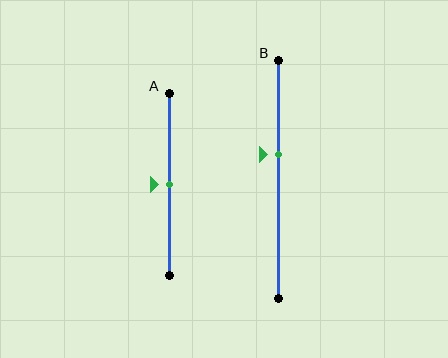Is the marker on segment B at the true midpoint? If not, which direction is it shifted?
No, the marker on segment B is shifted upward by about 10% of the segment length.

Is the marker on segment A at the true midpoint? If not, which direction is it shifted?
Yes, the marker on segment A is at the true midpoint.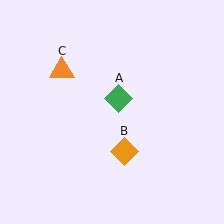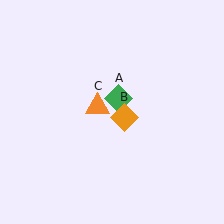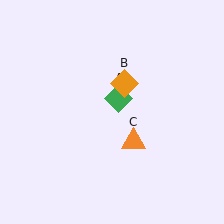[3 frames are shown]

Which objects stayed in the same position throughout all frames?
Green diamond (object A) remained stationary.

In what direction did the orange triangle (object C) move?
The orange triangle (object C) moved down and to the right.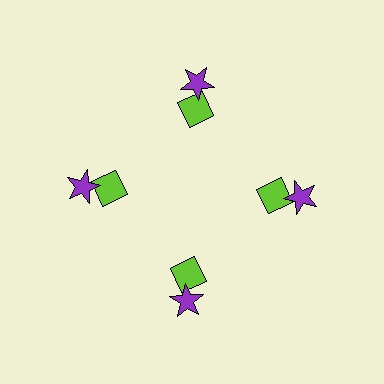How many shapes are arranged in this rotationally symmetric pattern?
There are 8 shapes, arranged in 4 groups of 2.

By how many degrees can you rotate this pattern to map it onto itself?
The pattern maps onto itself every 90 degrees of rotation.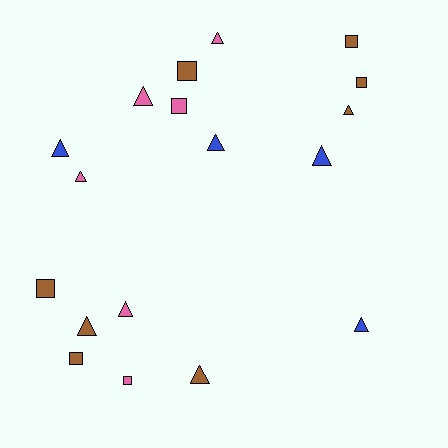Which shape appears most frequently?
Triangle, with 11 objects.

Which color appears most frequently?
Brown, with 8 objects.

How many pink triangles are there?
There are 4 pink triangles.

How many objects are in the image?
There are 18 objects.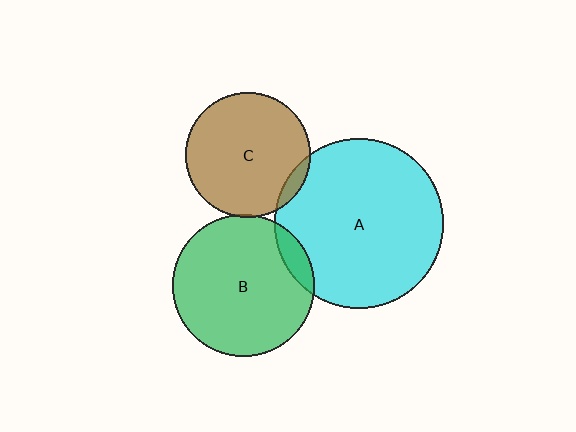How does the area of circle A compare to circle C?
Approximately 1.8 times.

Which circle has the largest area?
Circle A (cyan).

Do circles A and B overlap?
Yes.